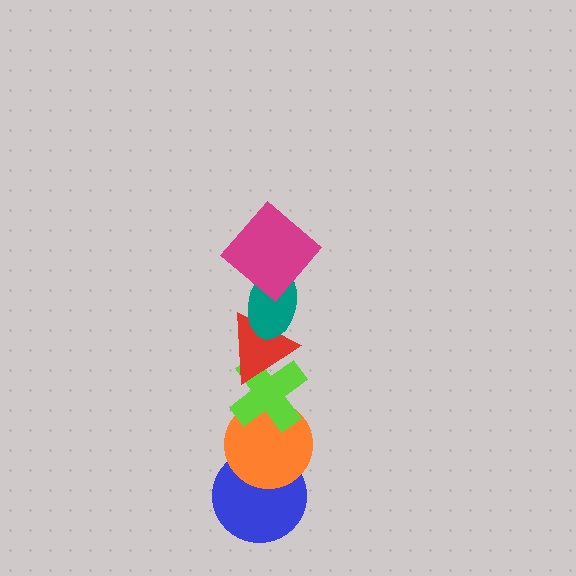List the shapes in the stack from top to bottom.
From top to bottom: the magenta diamond, the teal ellipse, the red triangle, the lime cross, the orange circle, the blue circle.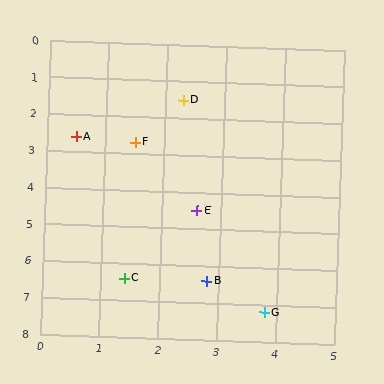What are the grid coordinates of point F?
Point F is at approximately (1.5, 2.7).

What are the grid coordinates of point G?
Point G is at approximately (3.8, 7.2).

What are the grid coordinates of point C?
Point C is at approximately (1.4, 6.4).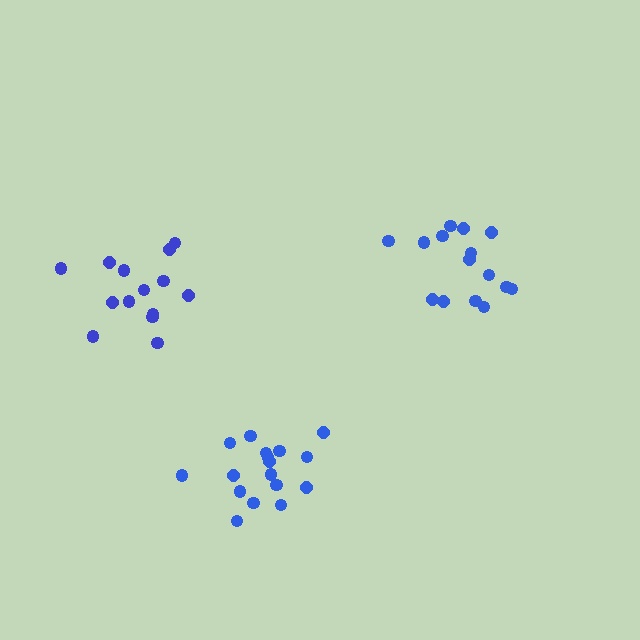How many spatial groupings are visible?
There are 3 spatial groupings.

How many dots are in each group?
Group 1: 17 dots, Group 2: 15 dots, Group 3: 14 dots (46 total).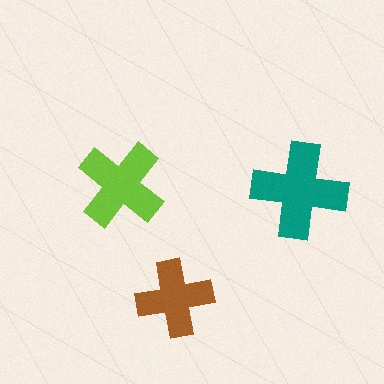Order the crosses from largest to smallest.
the teal one, the lime one, the brown one.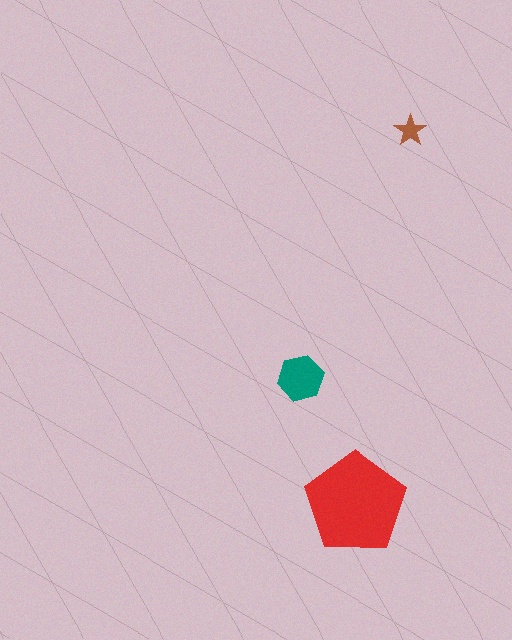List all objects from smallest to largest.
The brown star, the teal hexagon, the red pentagon.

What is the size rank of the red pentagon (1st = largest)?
1st.